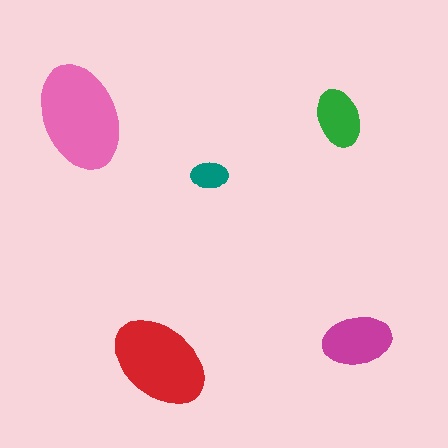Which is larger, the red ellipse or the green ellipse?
The red one.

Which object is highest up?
The pink ellipse is topmost.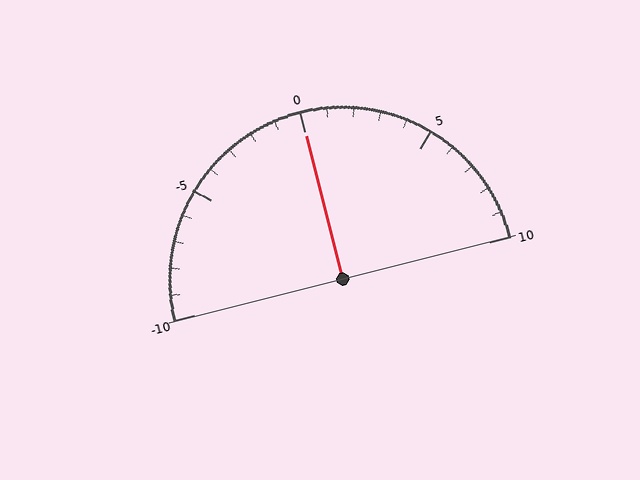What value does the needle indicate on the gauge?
The needle indicates approximately 0.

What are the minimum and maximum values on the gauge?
The gauge ranges from -10 to 10.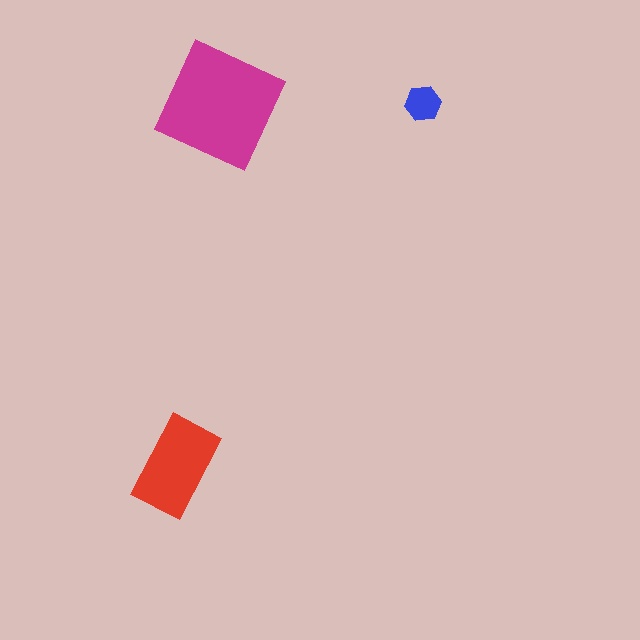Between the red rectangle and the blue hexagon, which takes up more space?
The red rectangle.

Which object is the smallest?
The blue hexagon.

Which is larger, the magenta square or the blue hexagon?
The magenta square.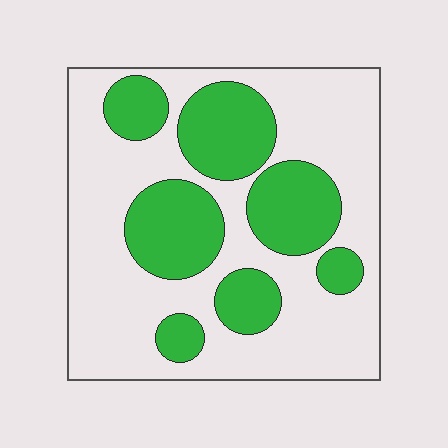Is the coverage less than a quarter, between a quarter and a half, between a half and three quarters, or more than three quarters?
Between a quarter and a half.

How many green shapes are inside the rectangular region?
7.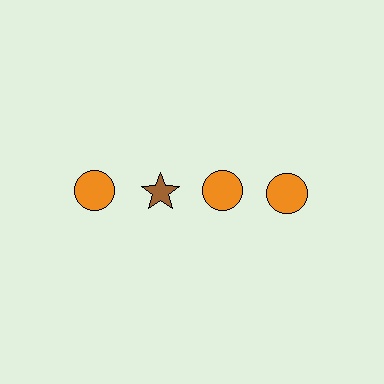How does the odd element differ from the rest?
It differs in both color (brown instead of orange) and shape (star instead of circle).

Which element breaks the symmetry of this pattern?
The brown star in the top row, second from left column breaks the symmetry. All other shapes are orange circles.